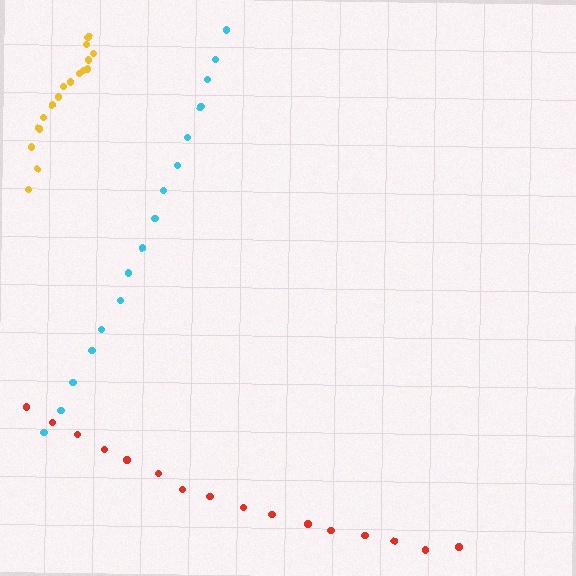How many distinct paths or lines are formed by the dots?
There are 3 distinct paths.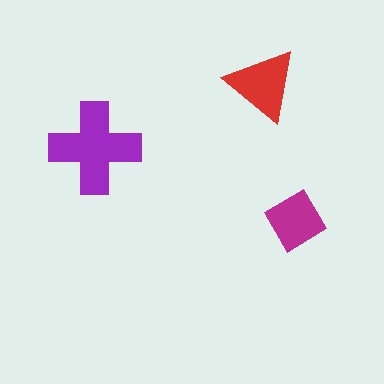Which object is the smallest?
The magenta diamond.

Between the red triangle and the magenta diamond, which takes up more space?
The red triangle.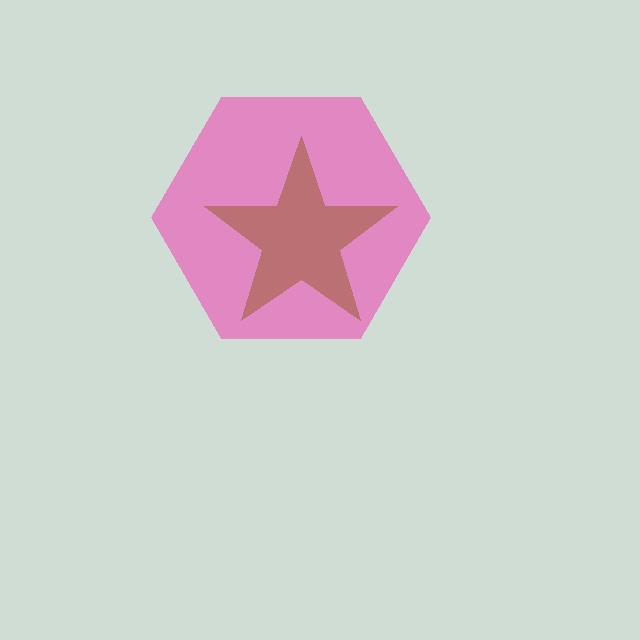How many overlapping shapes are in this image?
There are 2 overlapping shapes in the image.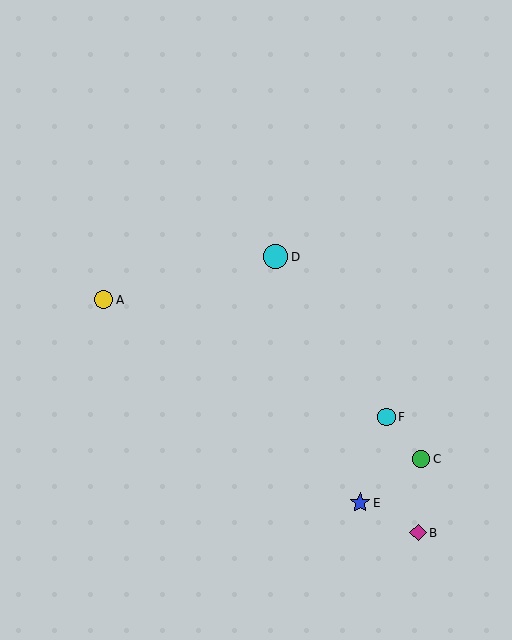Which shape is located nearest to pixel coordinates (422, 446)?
The green circle (labeled C) at (421, 459) is nearest to that location.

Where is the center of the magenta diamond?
The center of the magenta diamond is at (418, 533).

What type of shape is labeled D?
Shape D is a cyan circle.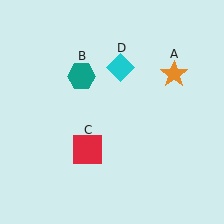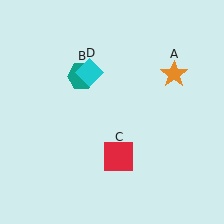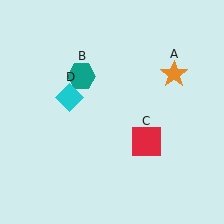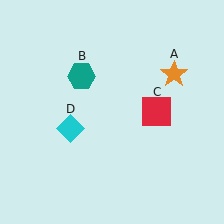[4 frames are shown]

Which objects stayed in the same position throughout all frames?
Orange star (object A) and teal hexagon (object B) remained stationary.